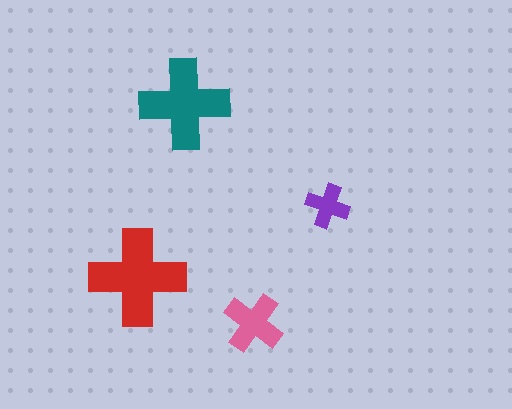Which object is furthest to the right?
The purple cross is rightmost.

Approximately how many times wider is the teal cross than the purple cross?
About 2 times wider.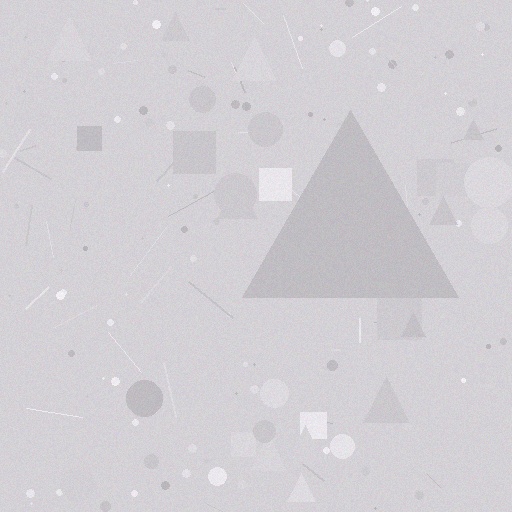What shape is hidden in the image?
A triangle is hidden in the image.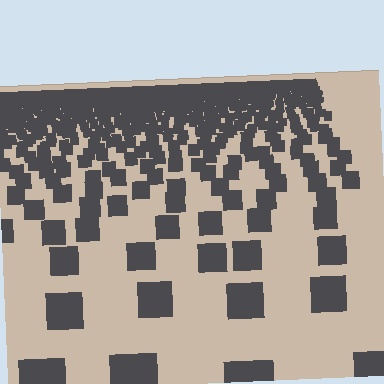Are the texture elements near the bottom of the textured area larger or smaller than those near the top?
Larger. Near the bottom, elements are closer to the viewer and appear at a bigger on-screen size.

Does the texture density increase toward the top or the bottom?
Density increases toward the top.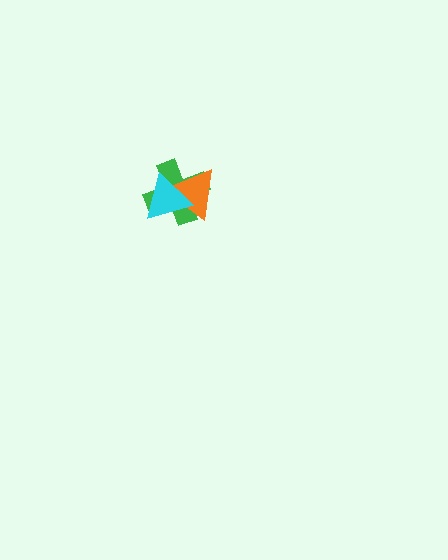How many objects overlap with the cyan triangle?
2 objects overlap with the cyan triangle.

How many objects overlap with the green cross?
2 objects overlap with the green cross.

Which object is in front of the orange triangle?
The cyan triangle is in front of the orange triangle.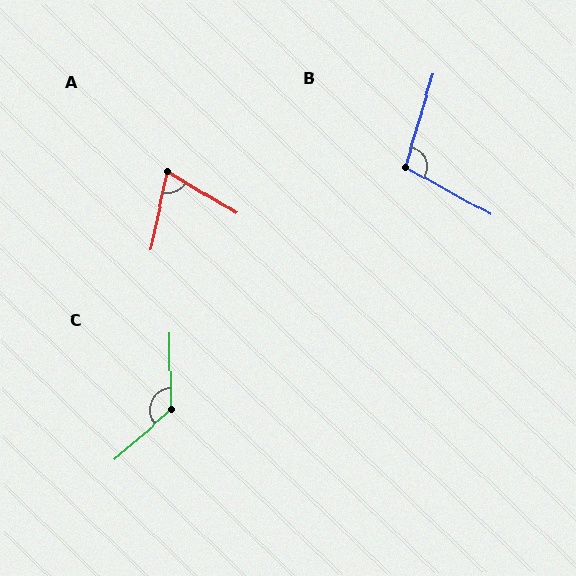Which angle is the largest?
C, at approximately 129 degrees.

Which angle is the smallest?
A, at approximately 71 degrees.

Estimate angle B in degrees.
Approximately 102 degrees.